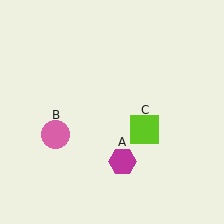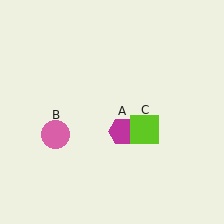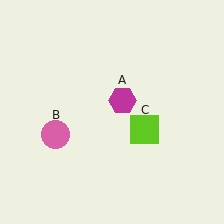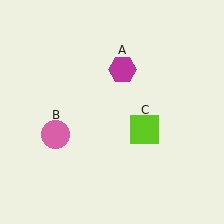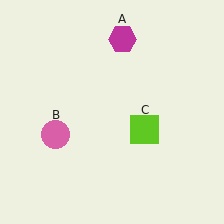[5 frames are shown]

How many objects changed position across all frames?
1 object changed position: magenta hexagon (object A).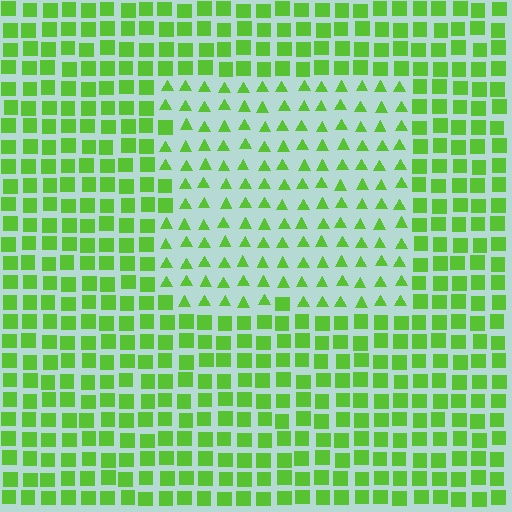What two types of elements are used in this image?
The image uses triangles inside the rectangle region and squares outside it.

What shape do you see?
I see a rectangle.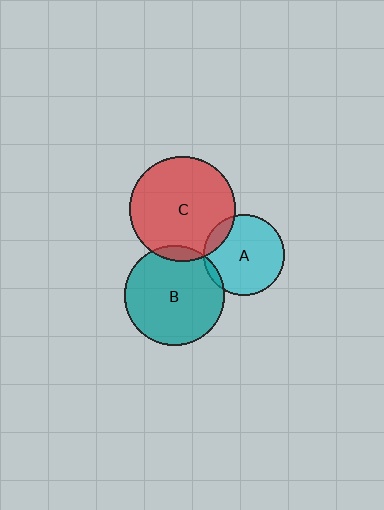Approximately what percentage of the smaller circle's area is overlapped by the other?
Approximately 5%.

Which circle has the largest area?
Circle C (red).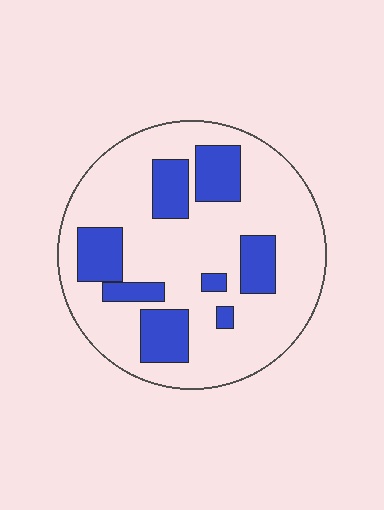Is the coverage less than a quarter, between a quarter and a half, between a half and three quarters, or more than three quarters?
Between a quarter and a half.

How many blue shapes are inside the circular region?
8.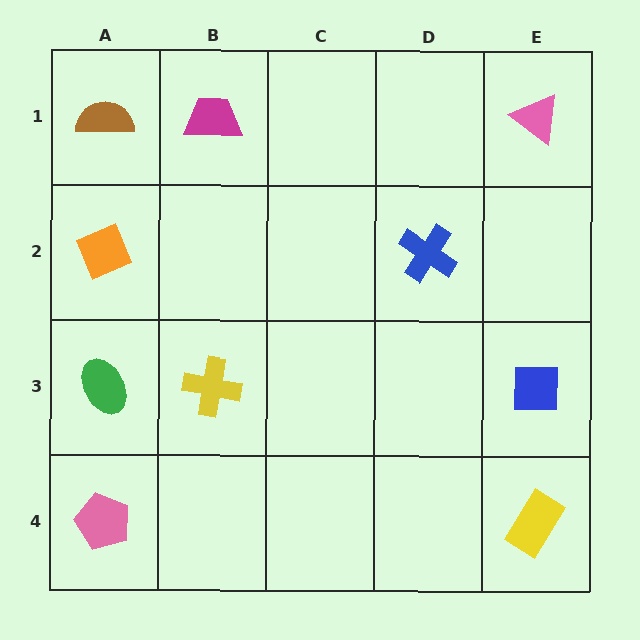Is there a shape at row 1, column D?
No, that cell is empty.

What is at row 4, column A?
A pink pentagon.